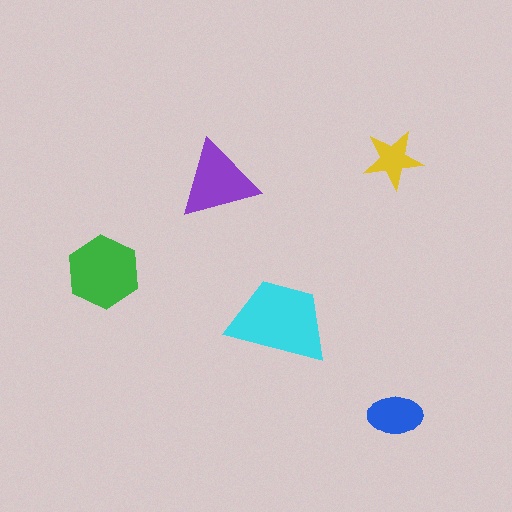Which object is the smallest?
The yellow star.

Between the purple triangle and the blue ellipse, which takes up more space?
The purple triangle.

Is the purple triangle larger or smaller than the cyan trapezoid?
Smaller.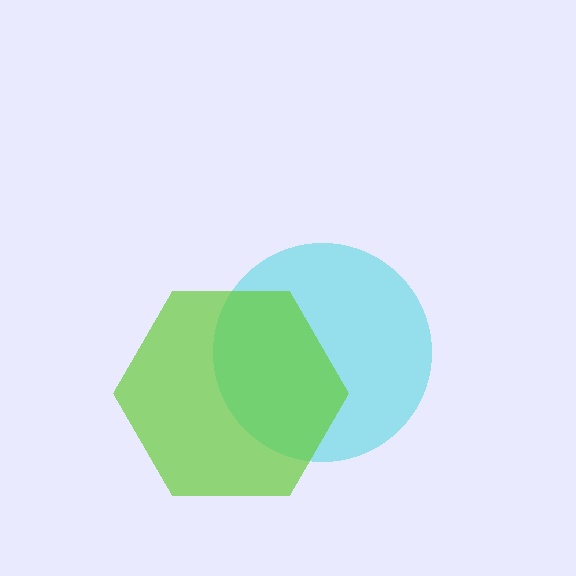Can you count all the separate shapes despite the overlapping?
Yes, there are 2 separate shapes.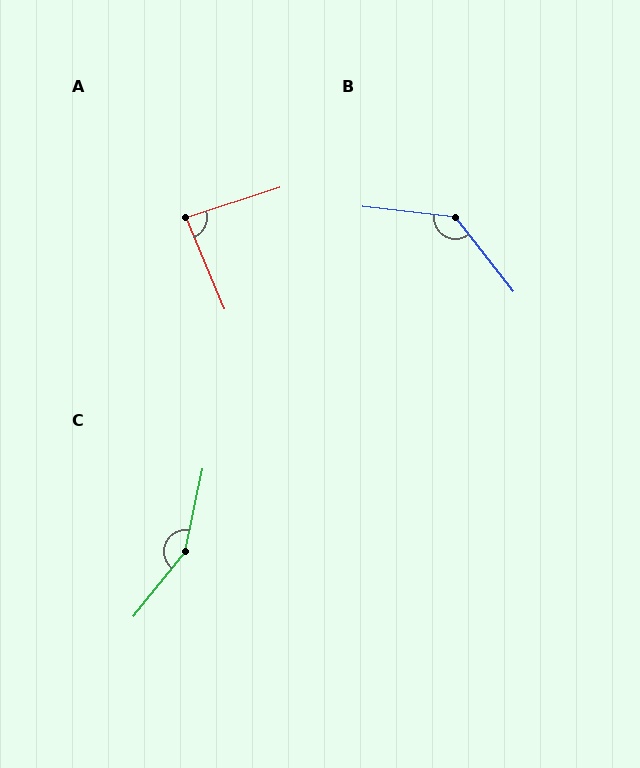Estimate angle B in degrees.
Approximately 135 degrees.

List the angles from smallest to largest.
A (85°), B (135°), C (153°).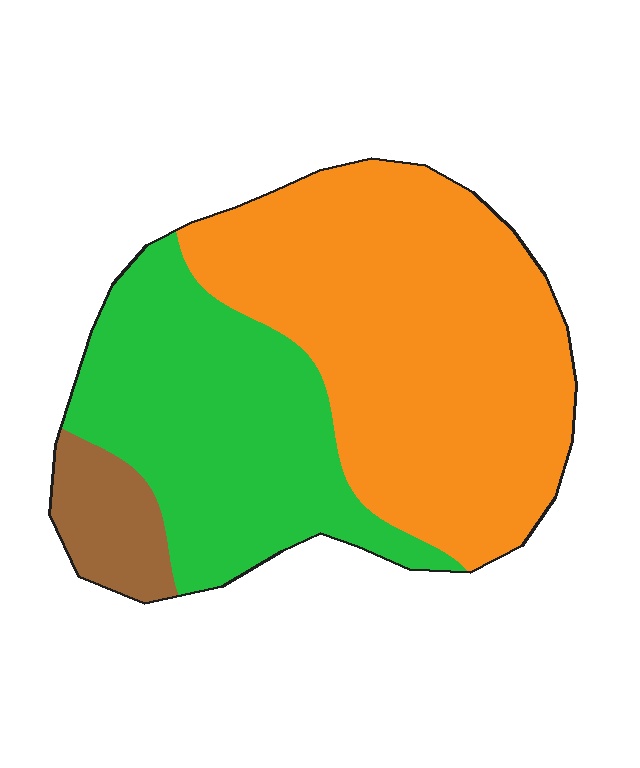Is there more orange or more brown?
Orange.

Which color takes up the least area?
Brown, at roughly 10%.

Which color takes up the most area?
Orange, at roughly 55%.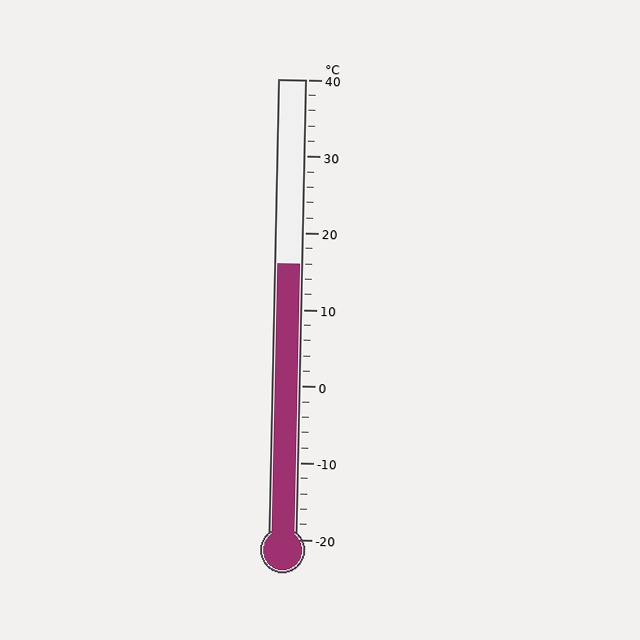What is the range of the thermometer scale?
The thermometer scale ranges from -20°C to 40°C.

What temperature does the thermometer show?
The thermometer shows approximately 16°C.